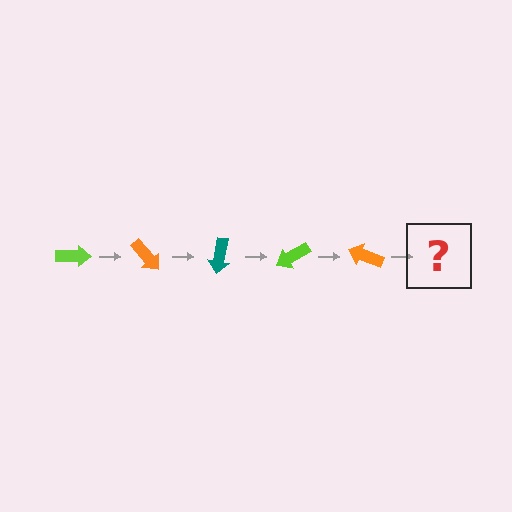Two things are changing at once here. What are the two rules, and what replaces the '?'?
The two rules are that it rotates 50 degrees each step and the color cycles through lime, orange, and teal. The '?' should be a teal arrow, rotated 250 degrees from the start.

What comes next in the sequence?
The next element should be a teal arrow, rotated 250 degrees from the start.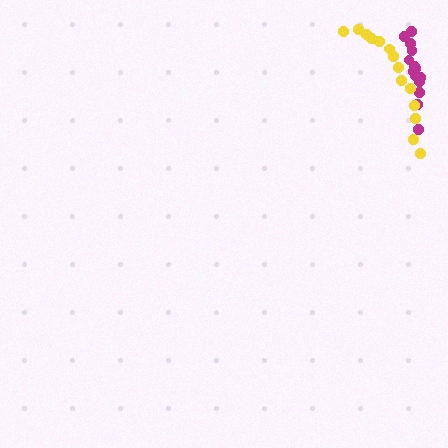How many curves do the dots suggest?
There are 2 distinct paths.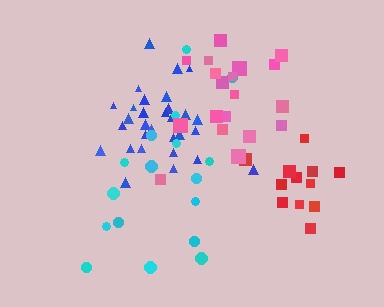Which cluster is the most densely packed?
Blue.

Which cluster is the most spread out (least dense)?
Cyan.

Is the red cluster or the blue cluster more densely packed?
Blue.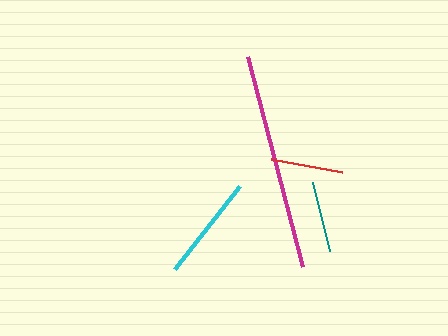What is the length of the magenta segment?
The magenta segment is approximately 217 pixels long.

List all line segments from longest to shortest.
From longest to shortest: magenta, cyan, red, teal.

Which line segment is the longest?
The magenta line is the longest at approximately 217 pixels.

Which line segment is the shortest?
The teal line is the shortest at approximately 72 pixels.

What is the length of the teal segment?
The teal segment is approximately 72 pixels long.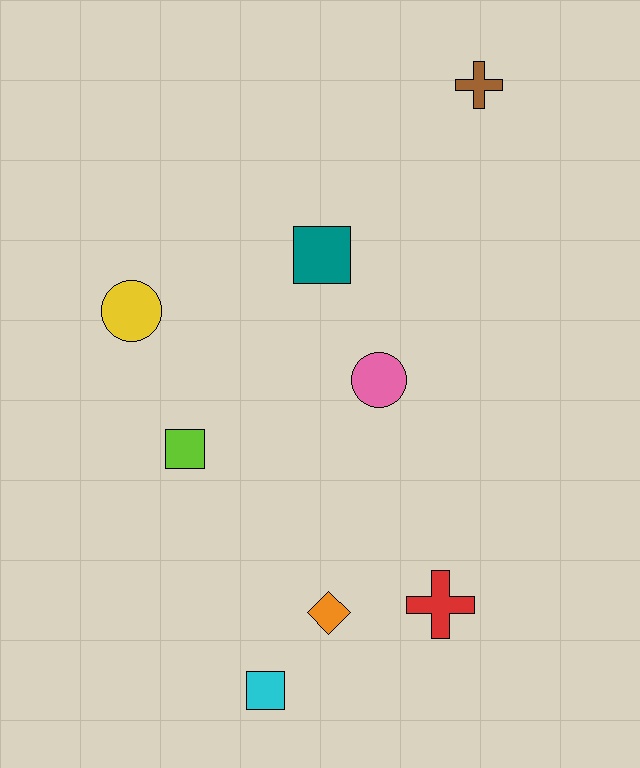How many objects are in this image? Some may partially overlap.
There are 8 objects.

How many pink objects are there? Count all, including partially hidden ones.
There is 1 pink object.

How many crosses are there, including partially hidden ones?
There are 2 crosses.